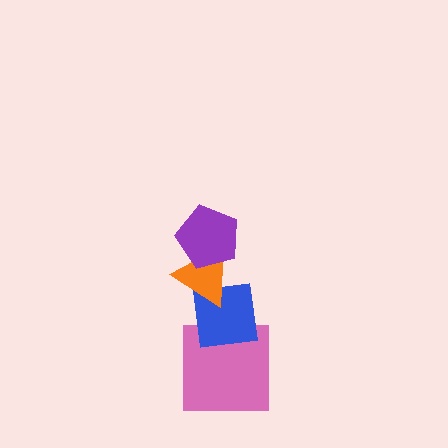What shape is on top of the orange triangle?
The purple pentagon is on top of the orange triangle.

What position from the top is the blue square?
The blue square is 3rd from the top.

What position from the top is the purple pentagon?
The purple pentagon is 1st from the top.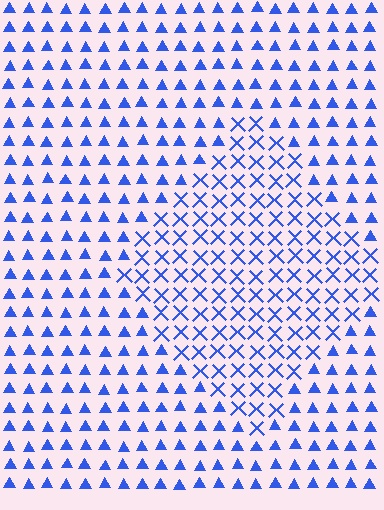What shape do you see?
I see a diamond.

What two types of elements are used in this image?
The image uses X marks inside the diamond region and triangles outside it.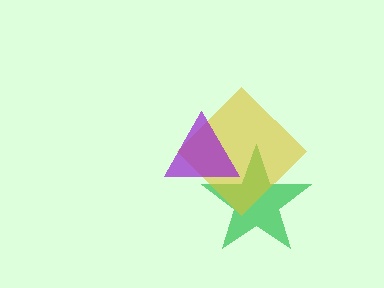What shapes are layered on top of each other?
The layered shapes are: a green star, a yellow diamond, a purple triangle.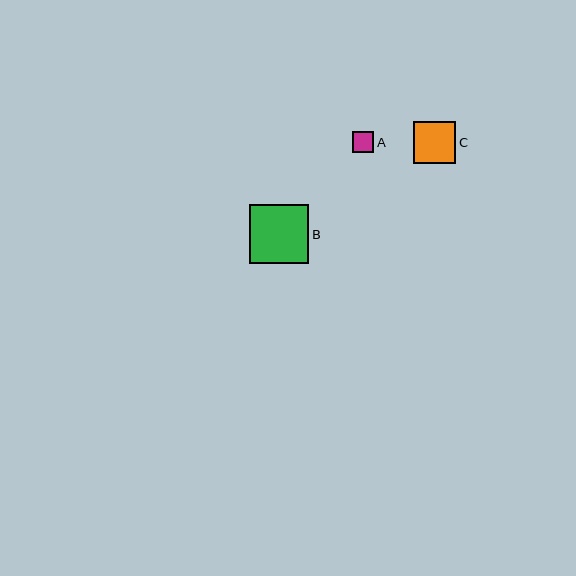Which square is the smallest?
Square A is the smallest with a size of approximately 22 pixels.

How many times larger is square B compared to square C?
Square B is approximately 1.4 times the size of square C.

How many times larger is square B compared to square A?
Square B is approximately 2.7 times the size of square A.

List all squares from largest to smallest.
From largest to smallest: B, C, A.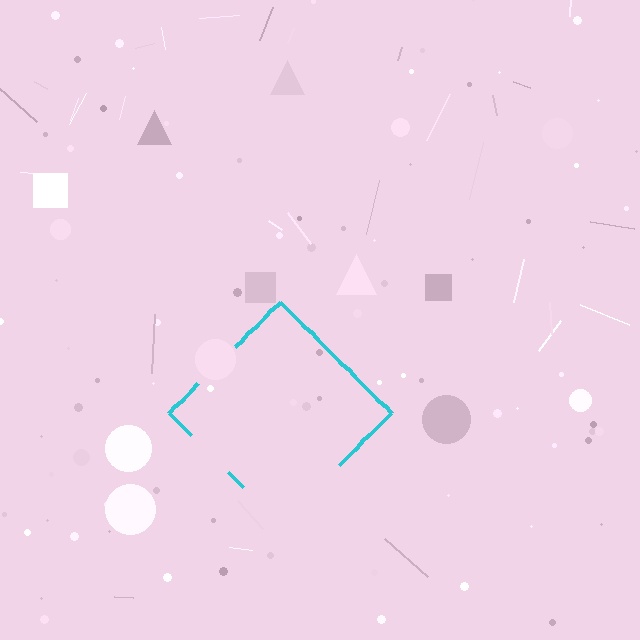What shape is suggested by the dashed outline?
The dashed outline suggests a diamond.